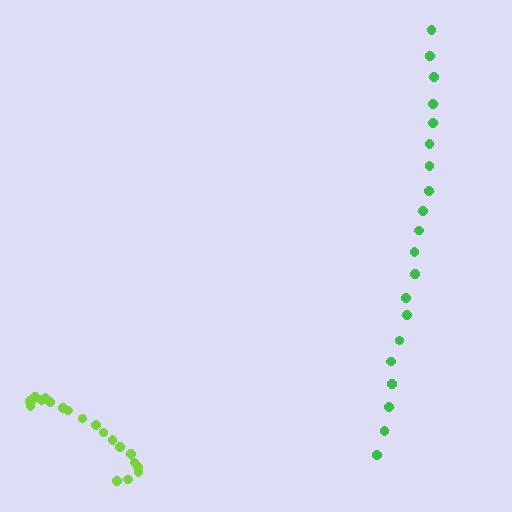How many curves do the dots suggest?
There are 2 distinct paths.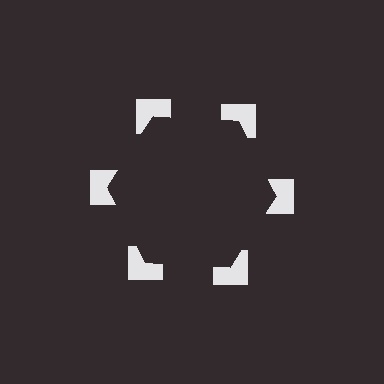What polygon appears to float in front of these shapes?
An illusory hexagon — its edges are inferred from the aligned wedge cuts in the notched squares, not physically drawn.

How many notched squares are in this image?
There are 6 — one at each vertex of the illusory hexagon.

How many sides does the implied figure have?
6 sides.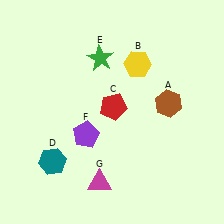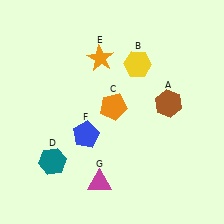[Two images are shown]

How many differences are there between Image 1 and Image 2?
There are 3 differences between the two images.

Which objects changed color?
C changed from red to orange. E changed from green to orange. F changed from purple to blue.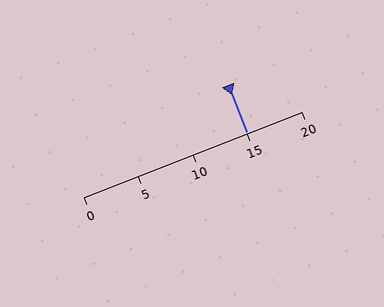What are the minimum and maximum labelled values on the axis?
The axis runs from 0 to 20.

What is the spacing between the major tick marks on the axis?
The major ticks are spaced 5 apart.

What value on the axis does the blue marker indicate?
The marker indicates approximately 15.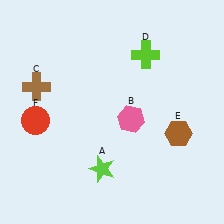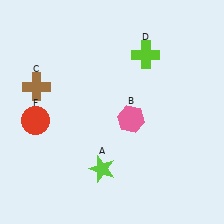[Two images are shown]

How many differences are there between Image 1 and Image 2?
There is 1 difference between the two images.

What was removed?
The brown hexagon (E) was removed in Image 2.